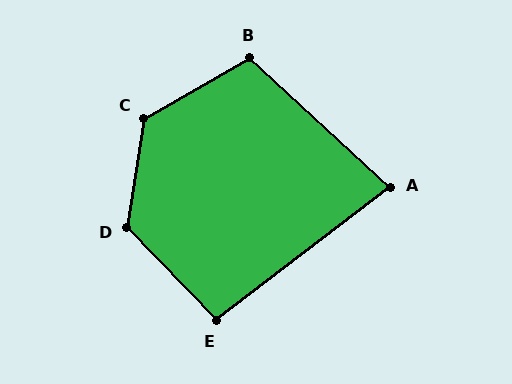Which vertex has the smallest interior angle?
A, at approximately 80 degrees.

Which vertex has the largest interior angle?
C, at approximately 129 degrees.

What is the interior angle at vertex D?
Approximately 127 degrees (obtuse).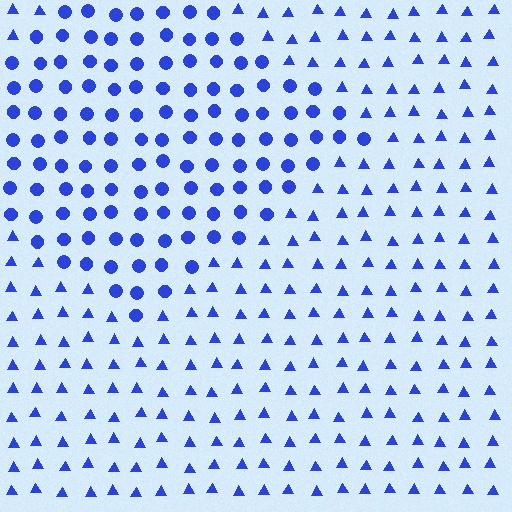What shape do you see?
I see a diamond.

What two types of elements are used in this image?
The image uses circles inside the diamond region and triangles outside it.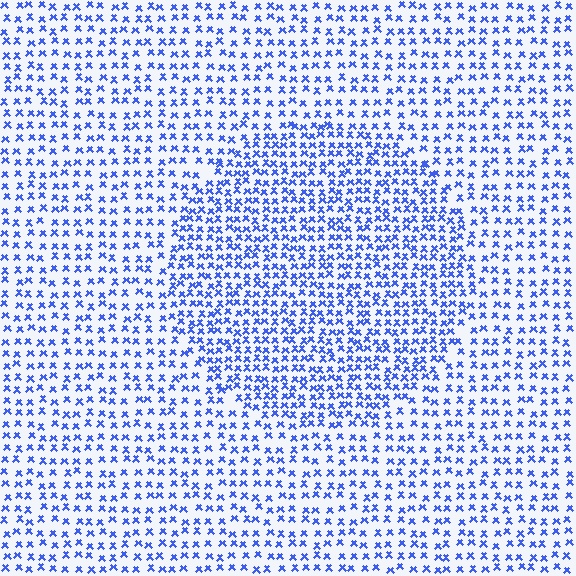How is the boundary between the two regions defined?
The boundary is defined by a change in element density (approximately 1.6x ratio). All elements are the same color, size, and shape.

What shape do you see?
I see a circle.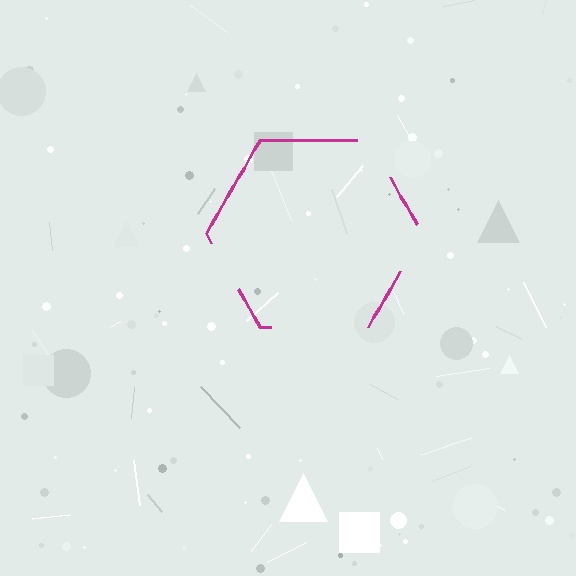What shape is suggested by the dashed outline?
The dashed outline suggests a hexagon.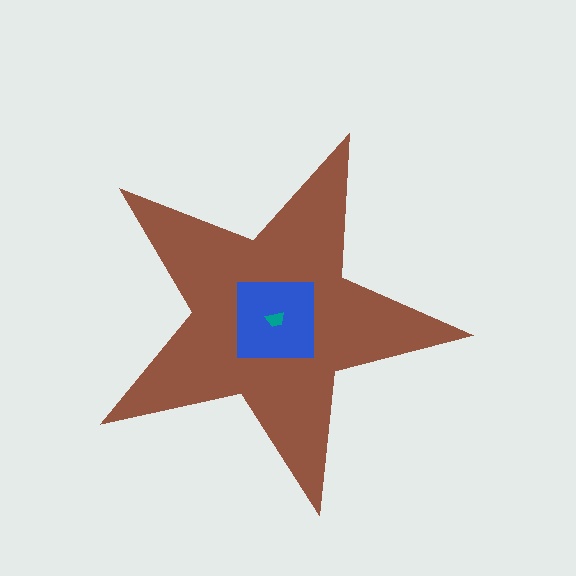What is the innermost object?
The teal trapezoid.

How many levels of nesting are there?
3.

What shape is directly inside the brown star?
The blue square.